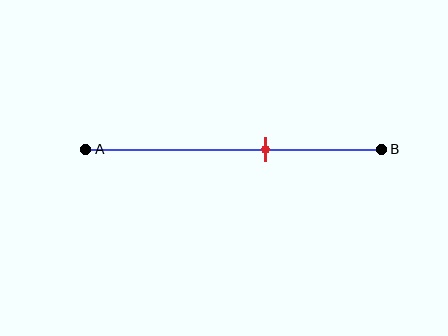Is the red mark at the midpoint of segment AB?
No, the mark is at about 60% from A, not at the 50% midpoint.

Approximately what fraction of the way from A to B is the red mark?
The red mark is approximately 60% of the way from A to B.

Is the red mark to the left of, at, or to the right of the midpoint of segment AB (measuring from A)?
The red mark is to the right of the midpoint of segment AB.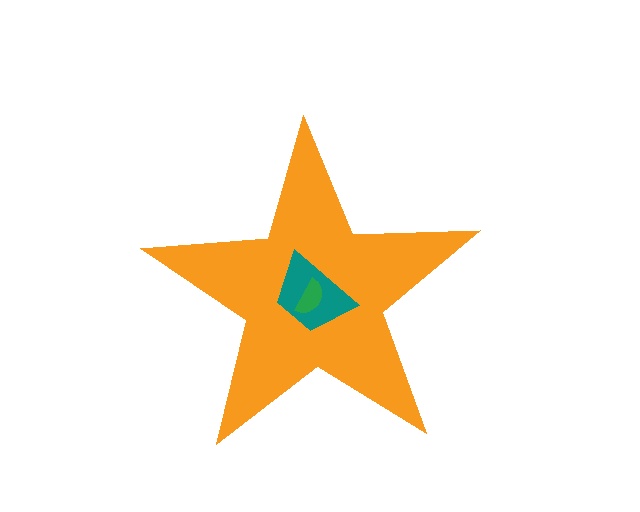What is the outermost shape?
The orange star.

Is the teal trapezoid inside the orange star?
Yes.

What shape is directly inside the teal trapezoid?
The green semicircle.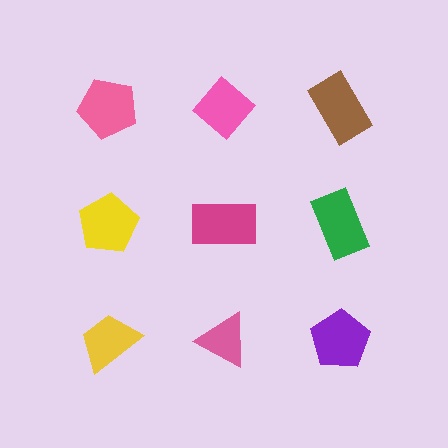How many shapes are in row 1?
3 shapes.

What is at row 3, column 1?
A yellow trapezoid.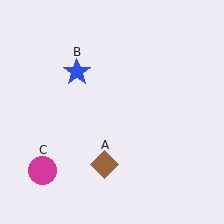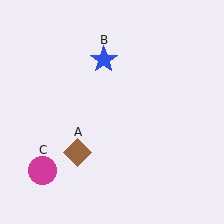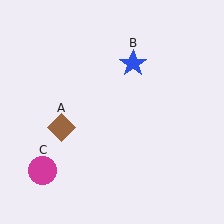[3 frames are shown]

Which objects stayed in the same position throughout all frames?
Magenta circle (object C) remained stationary.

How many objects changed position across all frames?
2 objects changed position: brown diamond (object A), blue star (object B).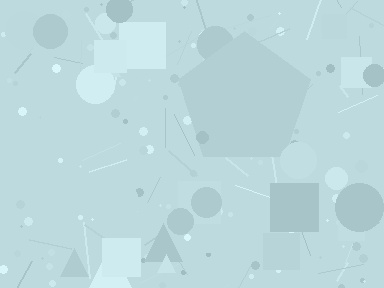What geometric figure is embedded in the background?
A pentagon is embedded in the background.